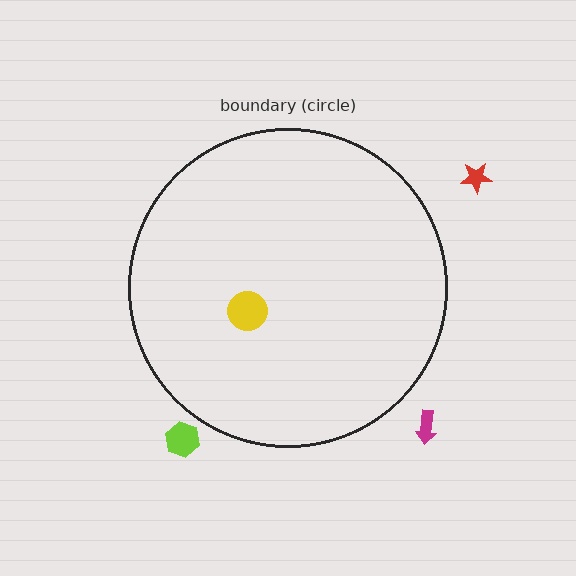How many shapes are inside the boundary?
1 inside, 3 outside.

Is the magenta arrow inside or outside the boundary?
Outside.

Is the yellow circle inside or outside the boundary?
Inside.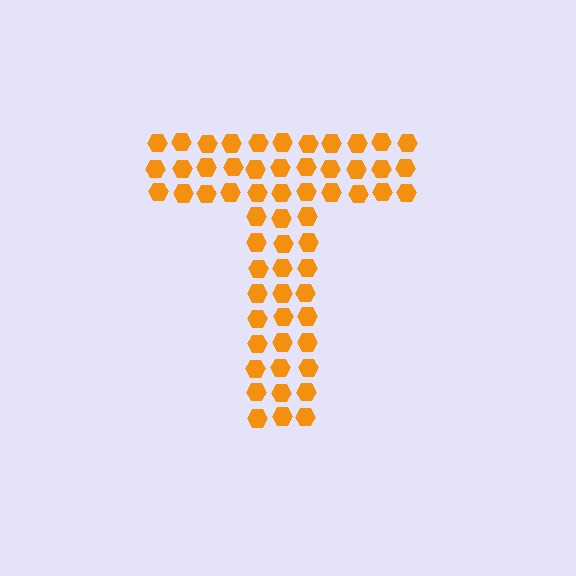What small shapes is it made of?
It is made of small hexagons.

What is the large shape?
The large shape is the letter T.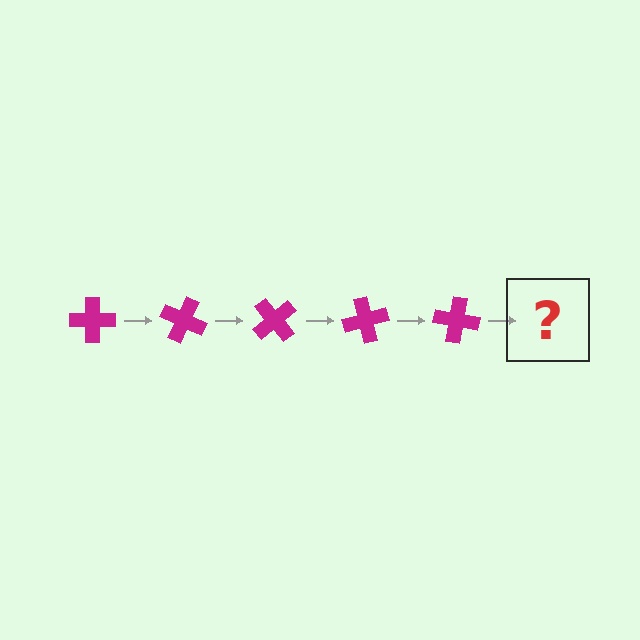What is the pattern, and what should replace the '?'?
The pattern is that the cross rotates 25 degrees each step. The '?' should be a magenta cross rotated 125 degrees.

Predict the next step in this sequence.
The next step is a magenta cross rotated 125 degrees.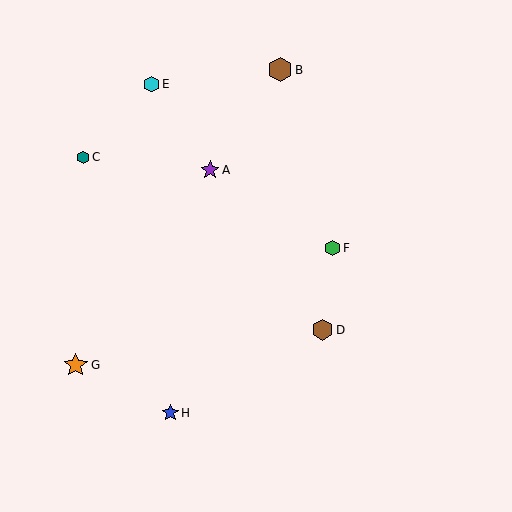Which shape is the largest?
The brown hexagon (labeled B) is the largest.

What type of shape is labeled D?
Shape D is a brown hexagon.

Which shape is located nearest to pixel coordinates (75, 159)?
The teal hexagon (labeled C) at (83, 157) is nearest to that location.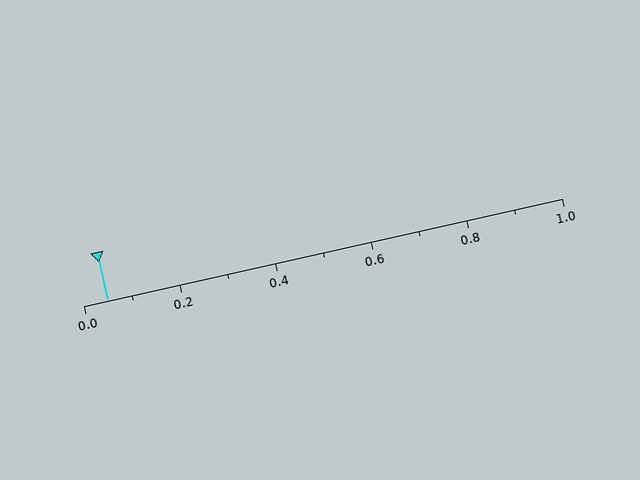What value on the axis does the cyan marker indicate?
The marker indicates approximately 0.05.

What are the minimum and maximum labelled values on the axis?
The axis runs from 0.0 to 1.0.